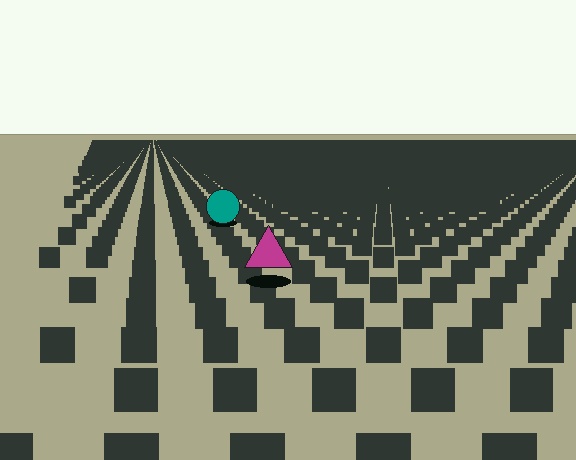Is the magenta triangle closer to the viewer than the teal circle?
Yes. The magenta triangle is closer — you can tell from the texture gradient: the ground texture is coarser near it.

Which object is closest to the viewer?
The magenta triangle is closest. The texture marks near it are larger and more spread out.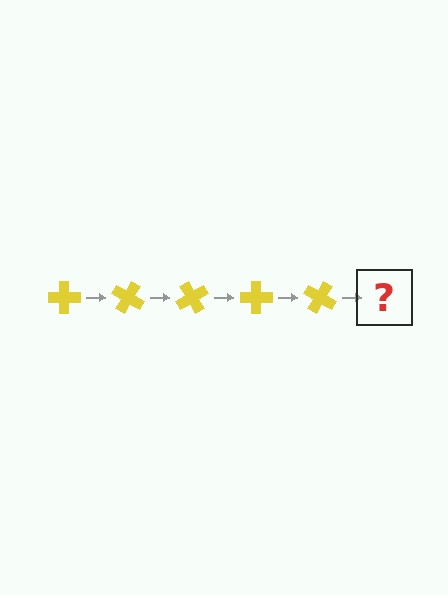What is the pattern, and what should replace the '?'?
The pattern is that the cross rotates 30 degrees each step. The '?' should be a yellow cross rotated 150 degrees.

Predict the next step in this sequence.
The next step is a yellow cross rotated 150 degrees.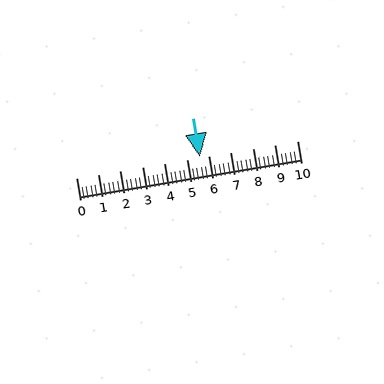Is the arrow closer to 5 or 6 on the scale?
The arrow is closer to 6.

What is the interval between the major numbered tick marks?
The major tick marks are spaced 1 units apart.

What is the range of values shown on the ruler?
The ruler shows values from 0 to 10.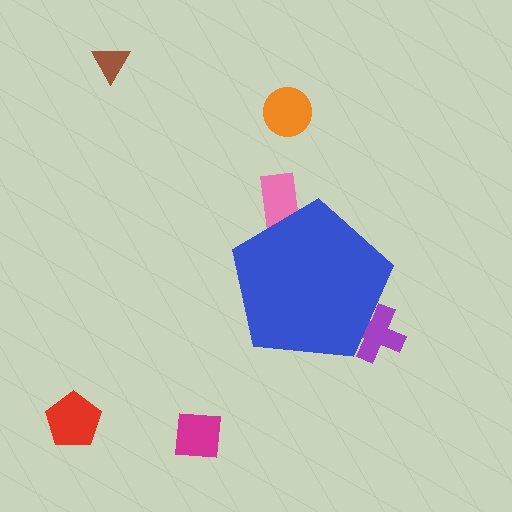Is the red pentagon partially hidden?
No, the red pentagon is fully visible.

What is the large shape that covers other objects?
A blue pentagon.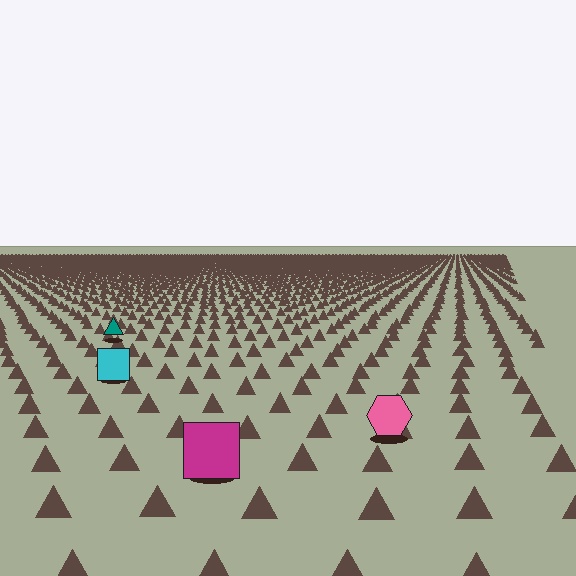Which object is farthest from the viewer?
The teal triangle is farthest from the viewer. It appears smaller and the ground texture around it is denser.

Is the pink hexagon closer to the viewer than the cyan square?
Yes. The pink hexagon is closer — you can tell from the texture gradient: the ground texture is coarser near it.